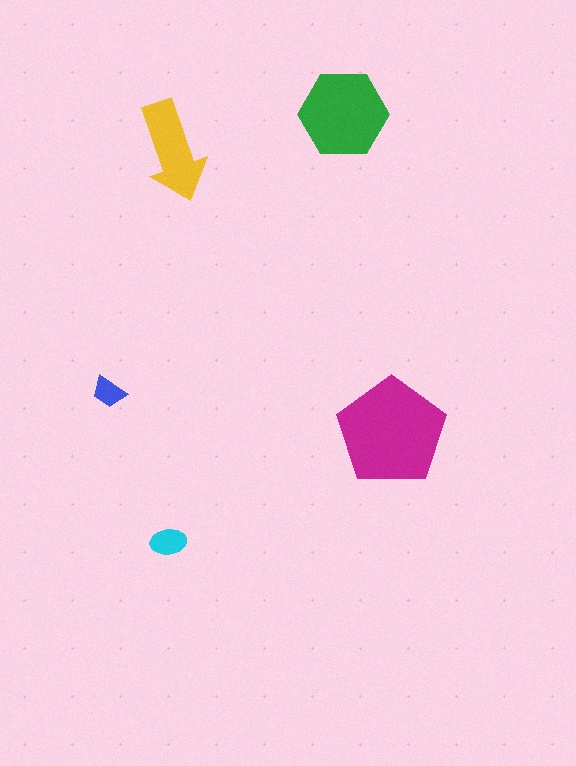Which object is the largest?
The magenta pentagon.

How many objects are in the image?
There are 5 objects in the image.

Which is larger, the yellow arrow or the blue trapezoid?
The yellow arrow.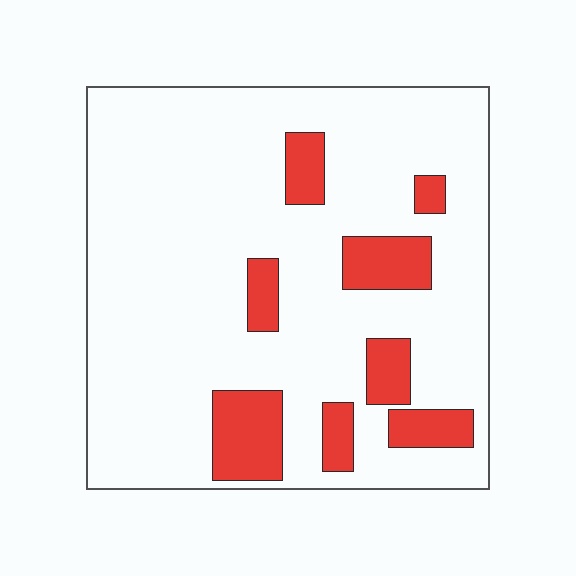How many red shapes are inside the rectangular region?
8.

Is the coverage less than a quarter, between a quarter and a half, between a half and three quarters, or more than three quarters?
Less than a quarter.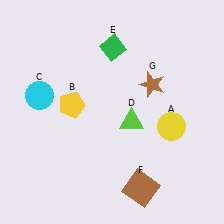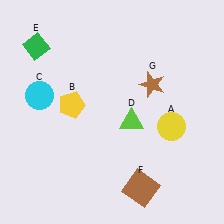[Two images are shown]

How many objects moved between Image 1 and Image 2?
1 object moved between the two images.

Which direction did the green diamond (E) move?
The green diamond (E) moved left.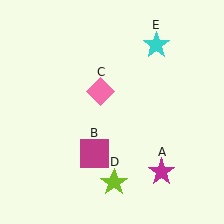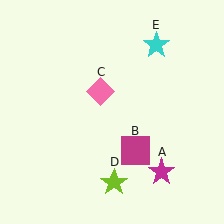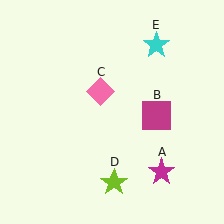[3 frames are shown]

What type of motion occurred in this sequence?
The magenta square (object B) rotated counterclockwise around the center of the scene.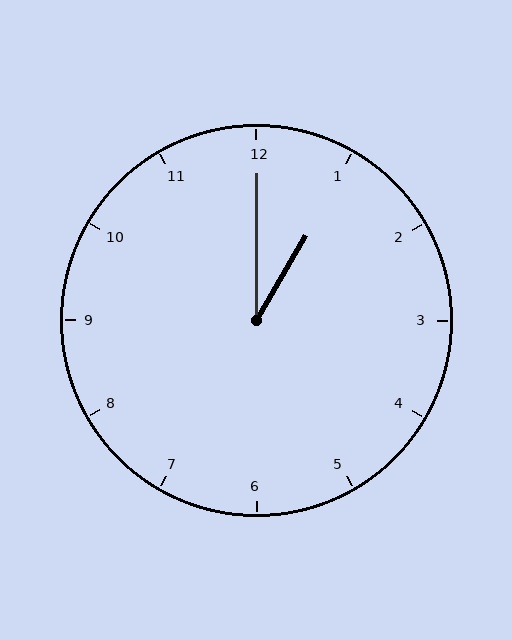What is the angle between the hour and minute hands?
Approximately 30 degrees.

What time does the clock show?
1:00.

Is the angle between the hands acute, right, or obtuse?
It is acute.